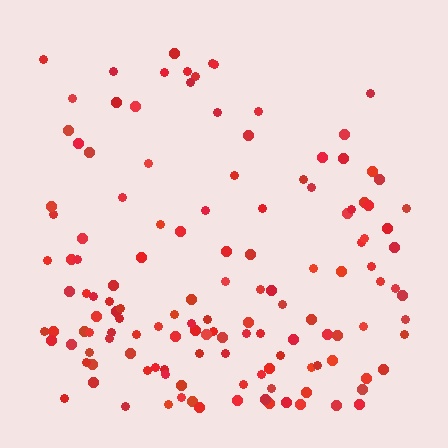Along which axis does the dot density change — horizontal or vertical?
Vertical.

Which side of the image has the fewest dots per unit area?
The top.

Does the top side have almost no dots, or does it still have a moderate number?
Still a moderate number, just noticeably fewer than the bottom.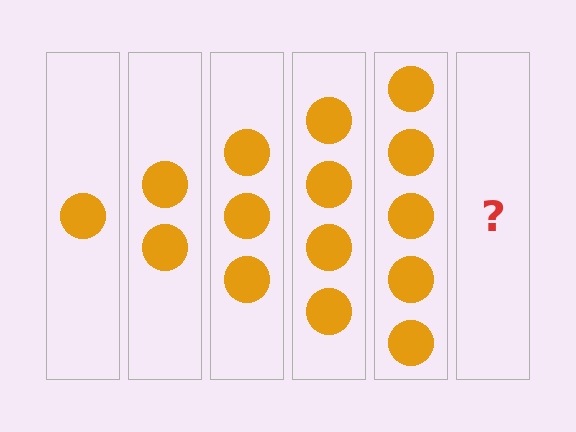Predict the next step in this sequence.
The next step is 6 circles.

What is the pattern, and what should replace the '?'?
The pattern is that each step adds one more circle. The '?' should be 6 circles.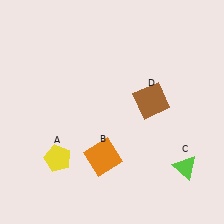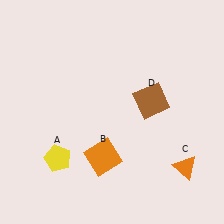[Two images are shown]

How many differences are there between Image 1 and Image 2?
There is 1 difference between the two images.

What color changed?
The triangle (C) changed from lime in Image 1 to orange in Image 2.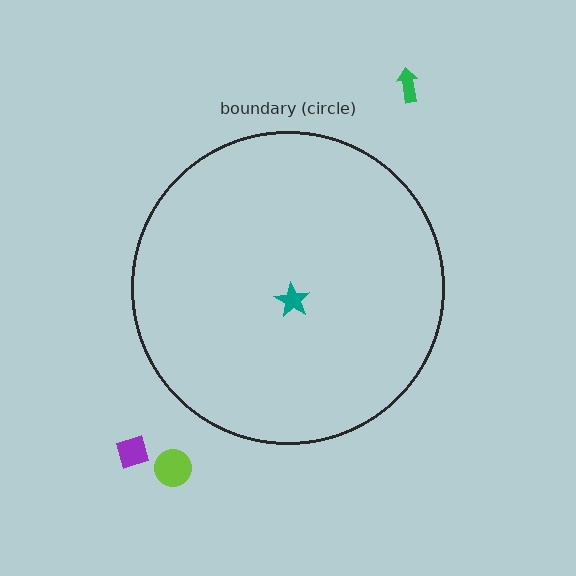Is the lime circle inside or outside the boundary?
Outside.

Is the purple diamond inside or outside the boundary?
Outside.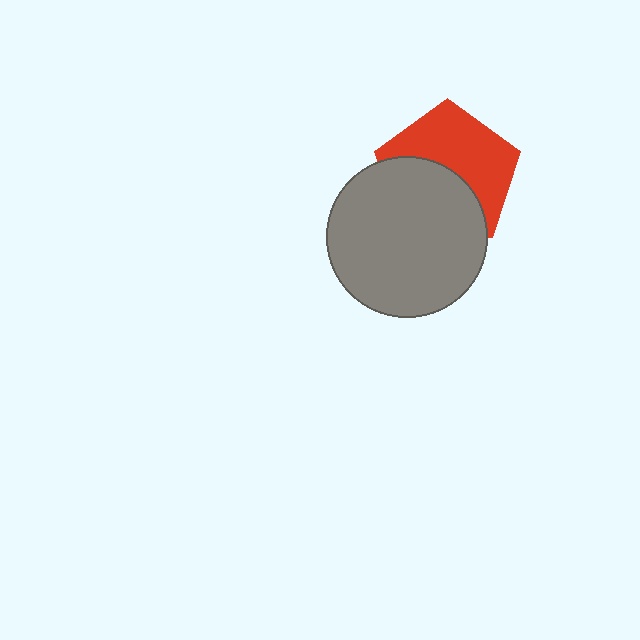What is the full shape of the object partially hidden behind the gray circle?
The partially hidden object is a red pentagon.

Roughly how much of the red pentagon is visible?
About half of it is visible (roughly 53%).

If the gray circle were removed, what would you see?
You would see the complete red pentagon.